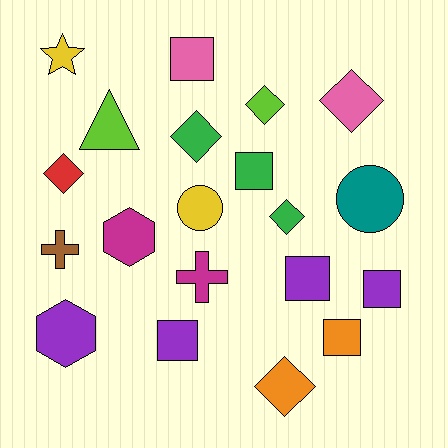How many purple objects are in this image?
There are 4 purple objects.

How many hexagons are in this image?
There are 2 hexagons.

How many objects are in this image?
There are 20 objects.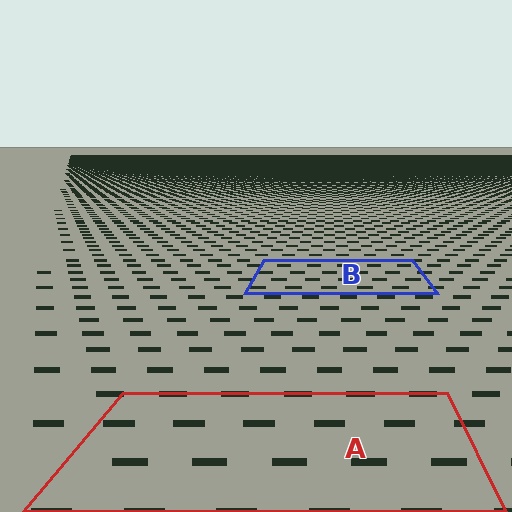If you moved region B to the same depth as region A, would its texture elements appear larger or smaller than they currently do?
They would appear larger. At a closer depth, the same texture elements are projected at a bigger on-screen size.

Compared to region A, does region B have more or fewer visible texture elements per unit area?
Region B has more texture elements per unit area — they are packed more densely because it is farther away.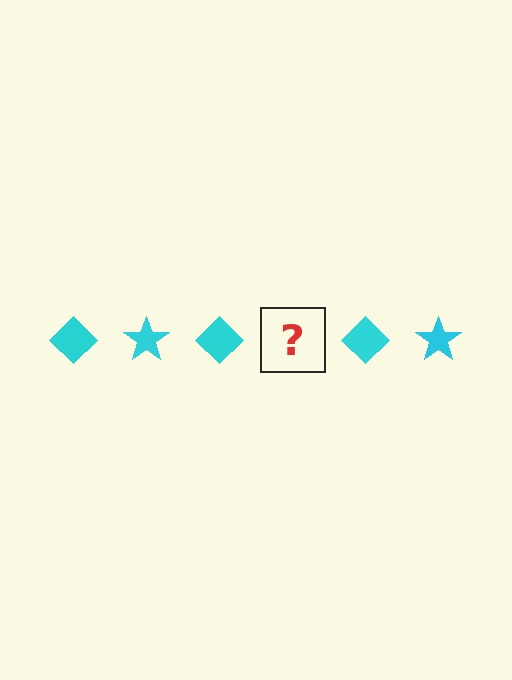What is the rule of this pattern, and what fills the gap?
The rule is that the pattern cycles through diamond, star shapes in cyan. The gap should be filled with a cyan star.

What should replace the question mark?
The question mark should be replaced with a cyan star.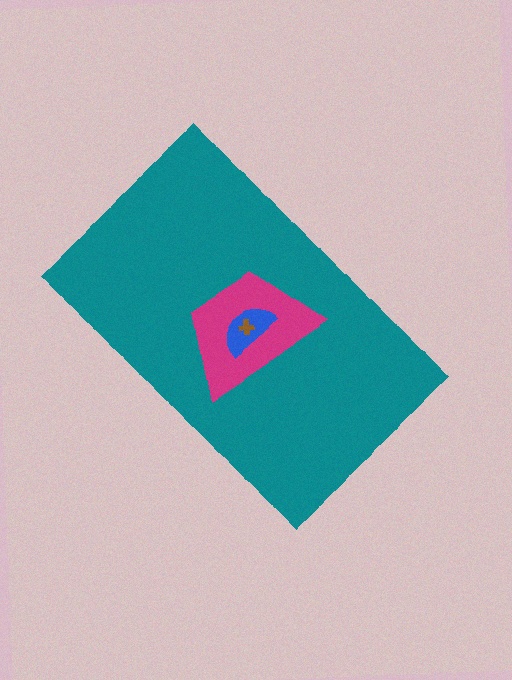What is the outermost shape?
The teal rectangle.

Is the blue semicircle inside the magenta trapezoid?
Yes.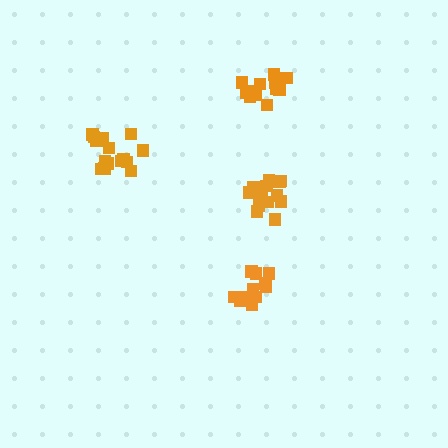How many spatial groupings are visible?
There are 4 spatial groupings.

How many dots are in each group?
Group 1: 14 dots, Group 2: 15 dots, Group 3: 15 dots, Group 4: 13 dots (57 total).